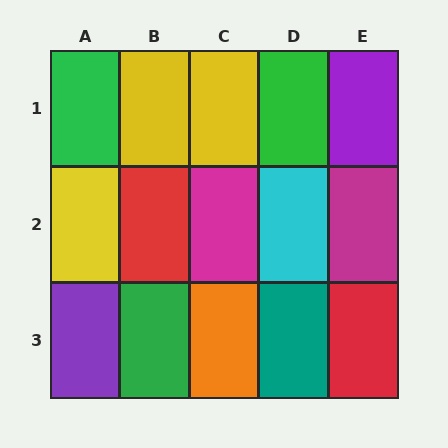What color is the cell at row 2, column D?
Cyan.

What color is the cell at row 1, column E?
Purple.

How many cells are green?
3 cells are green.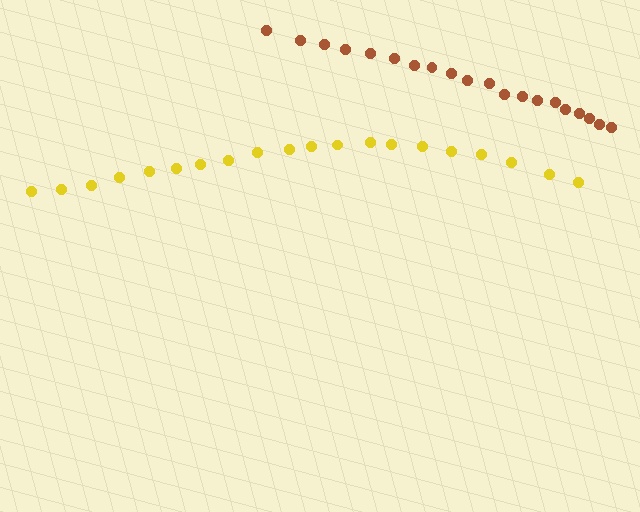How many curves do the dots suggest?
There are 2 distinct paths.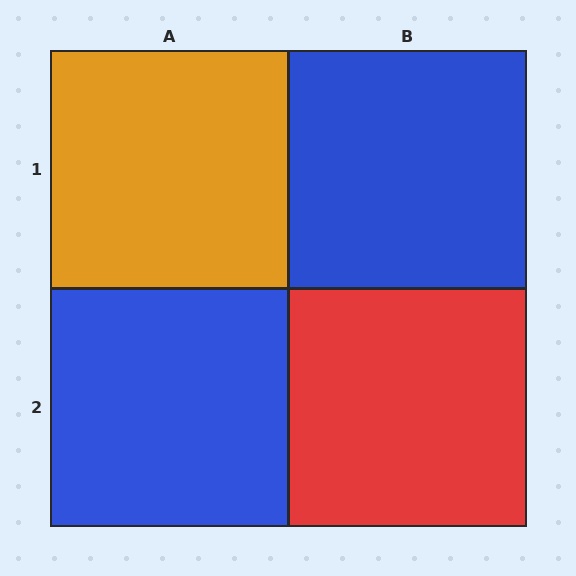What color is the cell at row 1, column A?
Orange.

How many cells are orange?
1 cell is orange.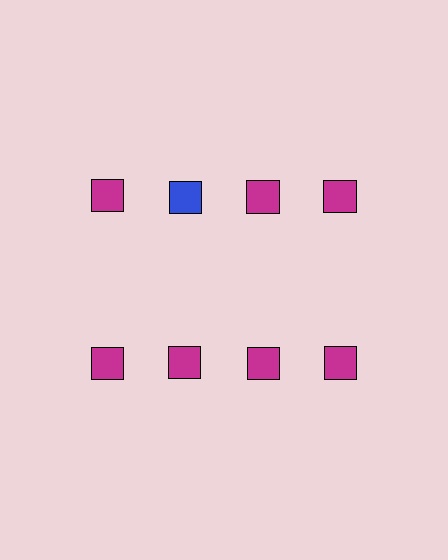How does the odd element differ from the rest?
It has a different color: blue instead of magenta.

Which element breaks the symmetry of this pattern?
The blue square in the top row, second from left column breaks the symmetry. All other shapes are magenta squares.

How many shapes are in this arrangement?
There are 8 shapes arranged in a grid pattern.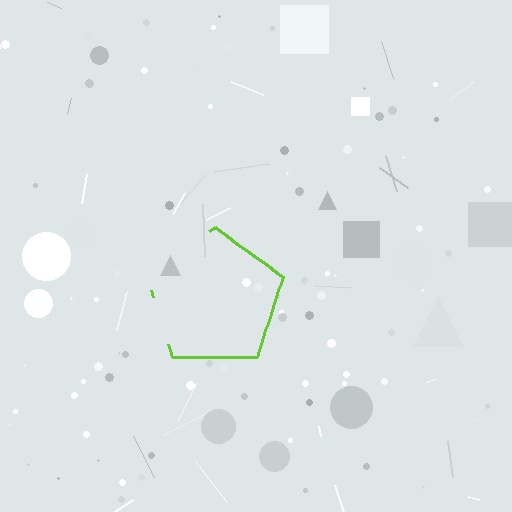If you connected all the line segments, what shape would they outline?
They would outline a pentagon.